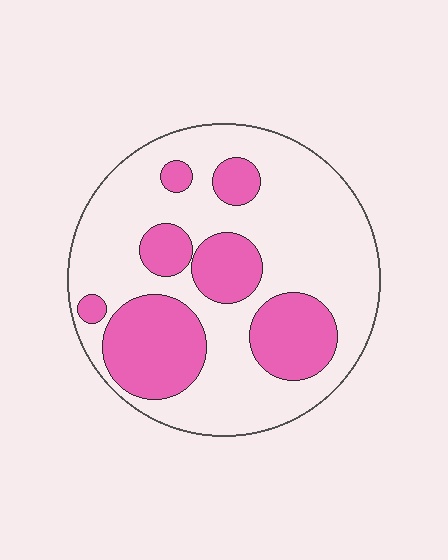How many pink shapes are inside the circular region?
7.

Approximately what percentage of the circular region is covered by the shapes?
Approximately 30%.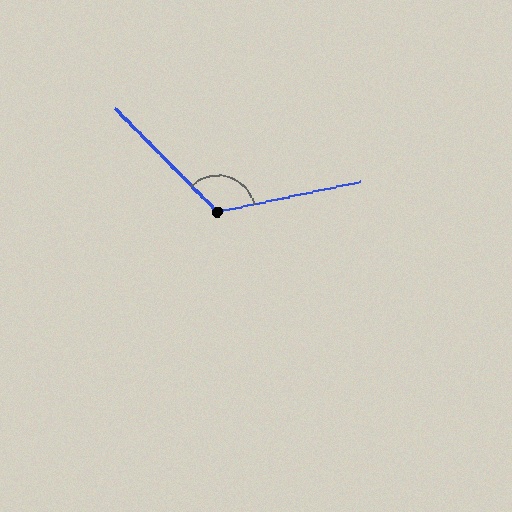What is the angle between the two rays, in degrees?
Approximately 123 degrees.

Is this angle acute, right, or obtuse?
It is obtuse.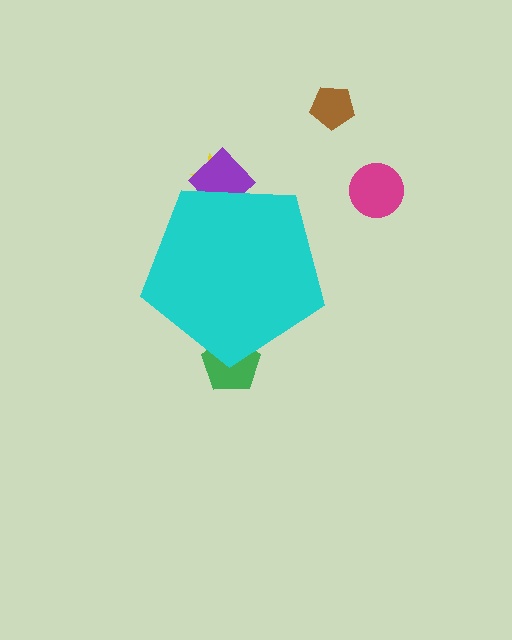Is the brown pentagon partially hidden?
No, the brown pentagon is fully visible.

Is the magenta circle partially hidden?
No, the magenta circle is fully visible.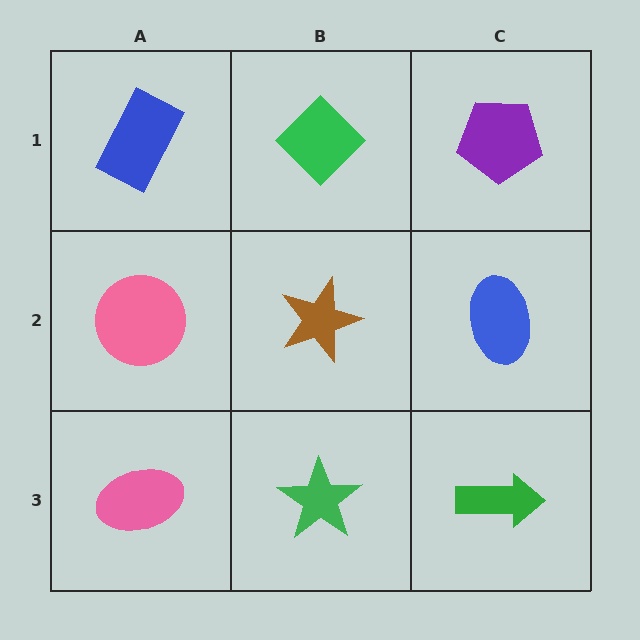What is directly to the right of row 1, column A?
A green diamond.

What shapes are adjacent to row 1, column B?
A brown star (row 2, column B), a blue rectangle (row 1, column A), a purple pentagon (row 1, column C).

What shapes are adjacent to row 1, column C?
A blue ellipse (row 2, column C), a green diamond (row 1, column B).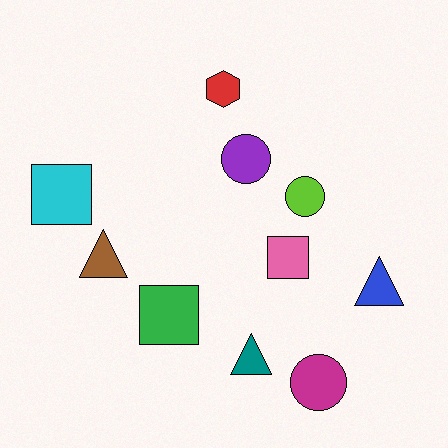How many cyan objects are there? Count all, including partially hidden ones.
There is 1 cyan object.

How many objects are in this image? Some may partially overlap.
There are 10 objects.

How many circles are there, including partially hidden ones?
There are 3 circles.